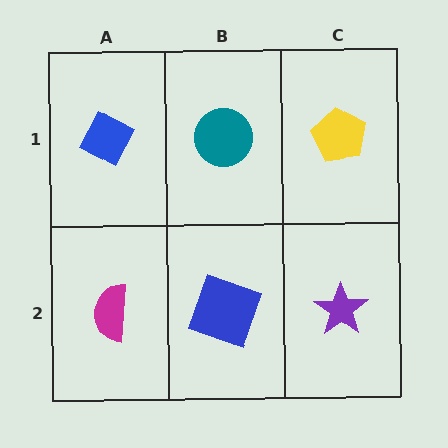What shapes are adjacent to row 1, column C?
A purple star (row 2, column C), a teal circle (row 1, column B).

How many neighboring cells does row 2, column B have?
3.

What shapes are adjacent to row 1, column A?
A magenta semicircle (row 2, column A), a teal circle (row 1, column B).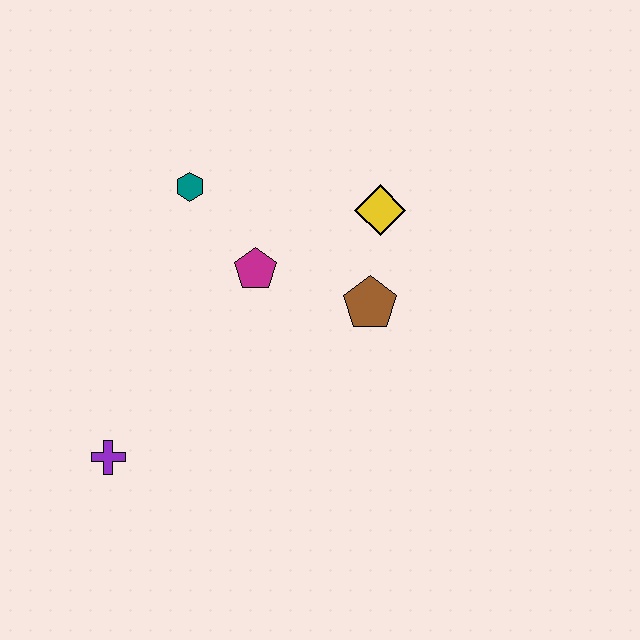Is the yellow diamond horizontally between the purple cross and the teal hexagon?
No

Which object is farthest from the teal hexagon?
The purple cross is farthest from the teal hexagon.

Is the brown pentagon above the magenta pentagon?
No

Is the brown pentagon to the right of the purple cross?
Yes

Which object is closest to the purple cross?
The magenta pentagon is closest to the purple cross.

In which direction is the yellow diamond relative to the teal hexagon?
The yellow diamond is to the right of the teal hexagon.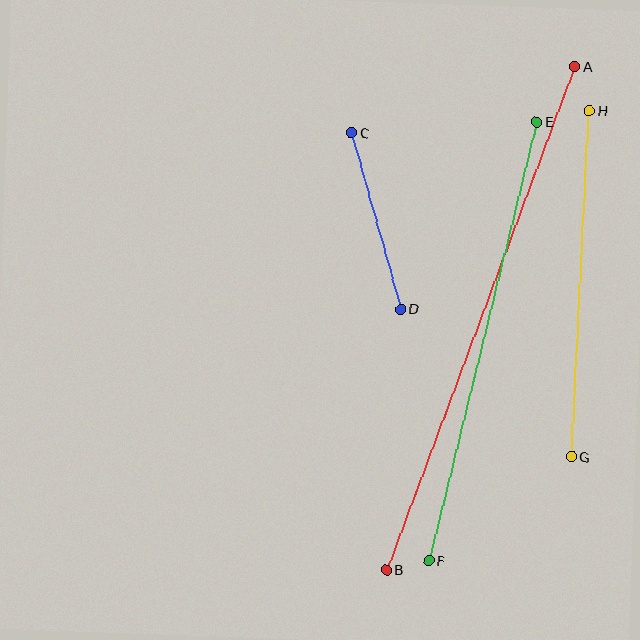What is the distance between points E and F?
The distance is approximately 452 pixels.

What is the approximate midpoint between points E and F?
The midpoint is at approximately (483, 341) pixels.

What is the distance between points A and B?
The distance is approximately 537 pixels.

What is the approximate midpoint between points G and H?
The midpoint is at approximately (581, 284) pixels.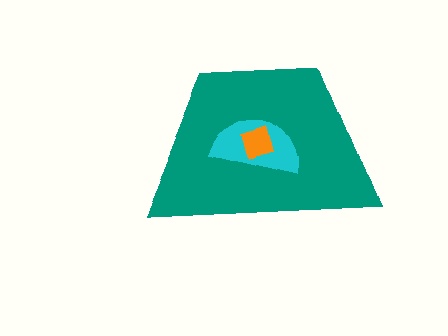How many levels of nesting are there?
3.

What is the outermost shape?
The teal trapezoid.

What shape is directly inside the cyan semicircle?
The orange diamond.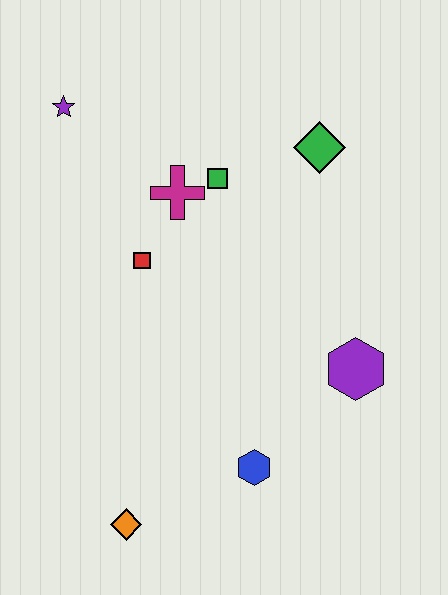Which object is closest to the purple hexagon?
The blue hexagon is closest to the purple hexagon.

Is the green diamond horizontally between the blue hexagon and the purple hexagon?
Yes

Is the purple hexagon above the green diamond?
No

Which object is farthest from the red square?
The orange diamond is farthest from the red square.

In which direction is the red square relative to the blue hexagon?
The red square is above the blue hexagon.